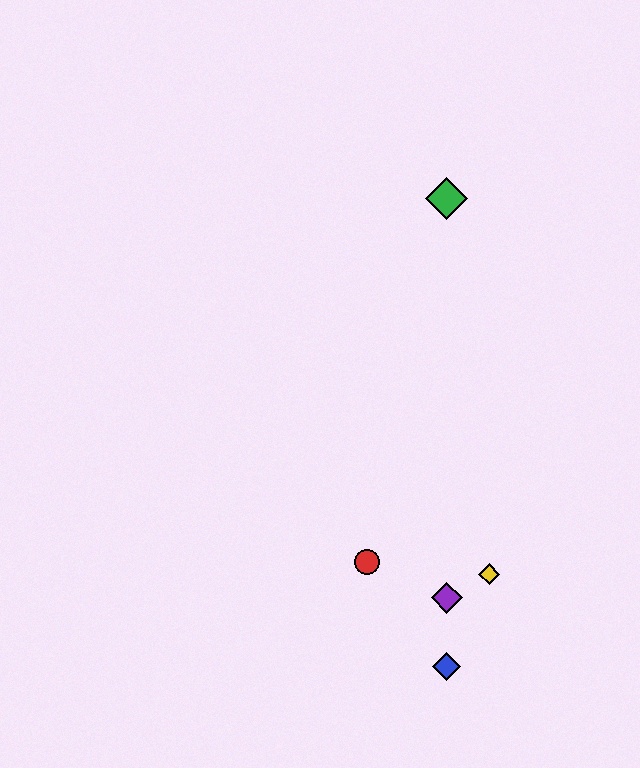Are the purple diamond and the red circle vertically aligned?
No, the purple diamond is at x≈447 and the red circle is at x≈367.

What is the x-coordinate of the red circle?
The red circle is at x≈367.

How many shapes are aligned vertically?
3 shapes (the blue diamond, the green diamond, the purple diamond) are aligned vertically.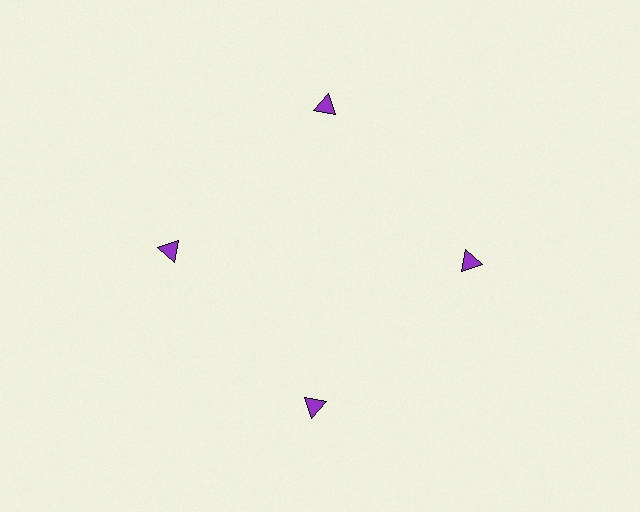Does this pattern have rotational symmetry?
Yes, this pattern has 4-fold rotational symmetry. It looks the same after rotating 90 degrees around the center.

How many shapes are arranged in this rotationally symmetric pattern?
There are 4 shapes, arranged in 4 groups of 1.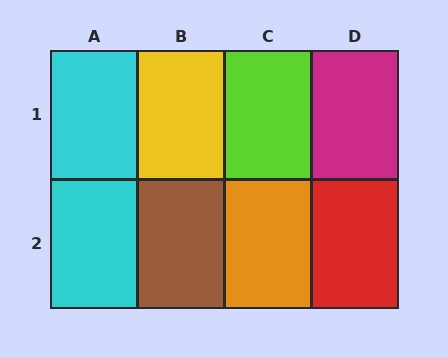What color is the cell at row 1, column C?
Lime.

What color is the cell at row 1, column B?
Yellow.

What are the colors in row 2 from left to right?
Cyan, brown, orange, red.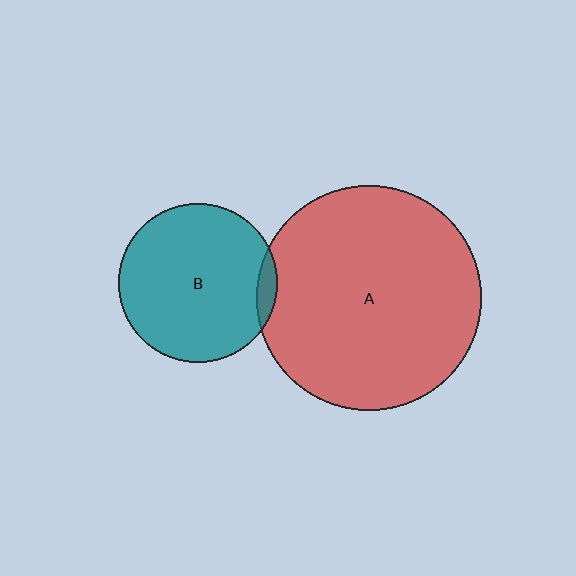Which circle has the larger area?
Circle A (red).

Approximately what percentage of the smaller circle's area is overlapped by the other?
Approximately 5%.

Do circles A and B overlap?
Yes.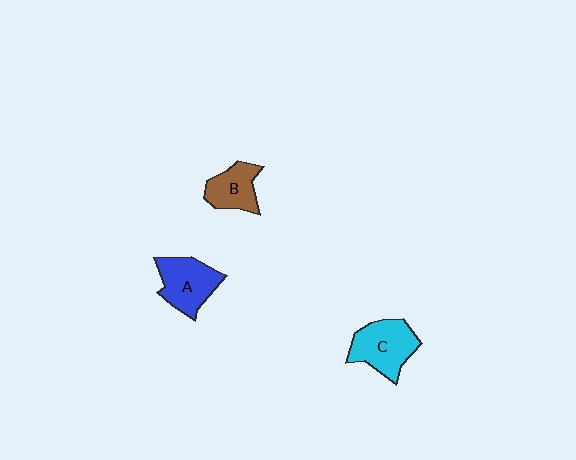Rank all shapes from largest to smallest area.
From largest to smallest: C (cyan), A (blue), B (brown).